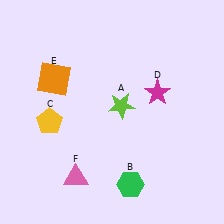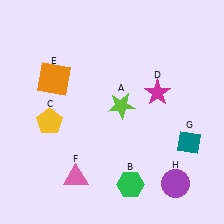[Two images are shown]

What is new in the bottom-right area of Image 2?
A purple circle (H) was added in the bottom-right area of Image 2.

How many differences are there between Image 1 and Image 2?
There are 2 differences between the two images.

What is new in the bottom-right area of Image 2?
A teal diamond (G) was added in the bottom-right area of Image 2.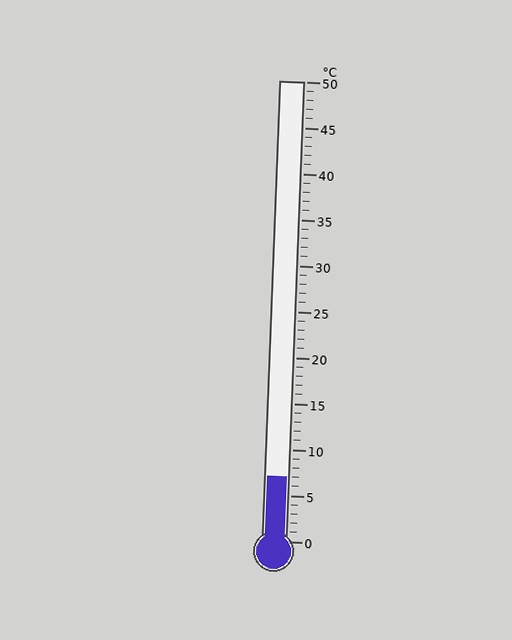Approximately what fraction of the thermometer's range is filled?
The thermometer is filled to approximately 15% of its range.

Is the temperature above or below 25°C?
The temperature is below 25°C.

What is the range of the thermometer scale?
The thermometer scale ranges from 0°C to 50°C.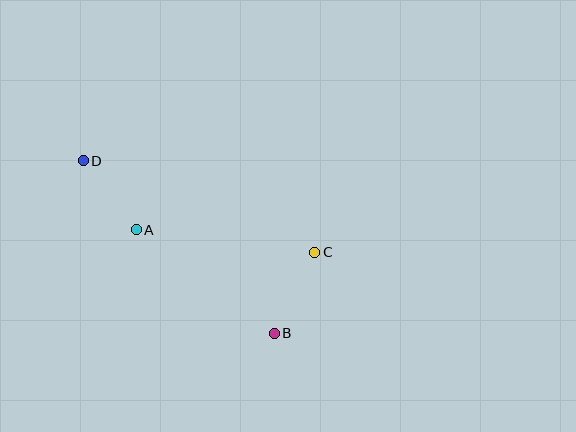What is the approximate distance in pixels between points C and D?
The distance between C and D is approximately 249 pixels.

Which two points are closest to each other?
Points A and D are closest to each other.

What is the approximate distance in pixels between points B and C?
The distance between B and C is approximately 90 pixels.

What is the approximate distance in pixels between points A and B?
The distance between A and B is approximately 172 pixels.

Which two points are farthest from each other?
Points B and D are farthest from each other.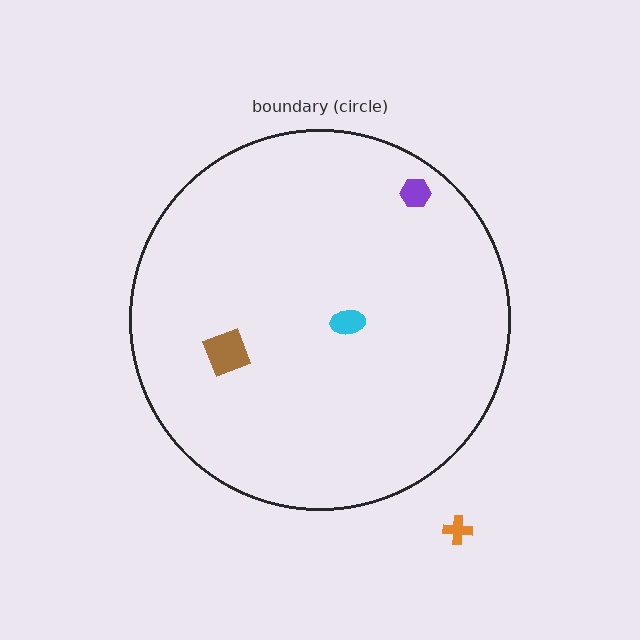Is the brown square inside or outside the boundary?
Inside.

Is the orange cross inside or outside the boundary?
Outside.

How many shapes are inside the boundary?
3 inside, 1 outside.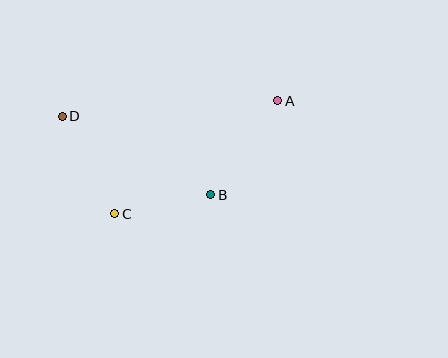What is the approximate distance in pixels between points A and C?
The distance between A and C is approximately 198 pixels.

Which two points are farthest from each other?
Points A and D are farthest from each other.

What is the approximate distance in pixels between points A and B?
The distance between A and B is approximately 115 pixels.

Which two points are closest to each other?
Points B and C are closest to each other.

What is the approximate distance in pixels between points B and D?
The distance between B and D is approximately 168 pixels.